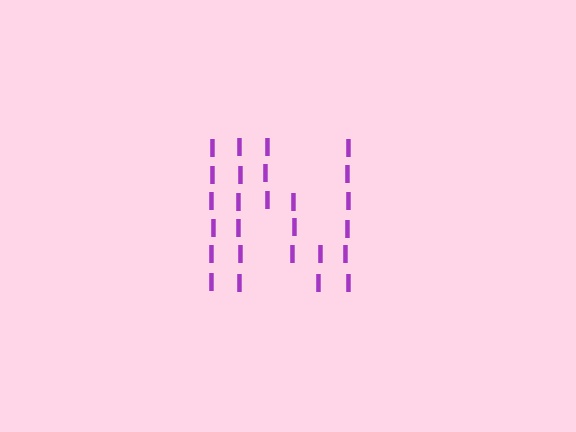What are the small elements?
The small elements are letter I's.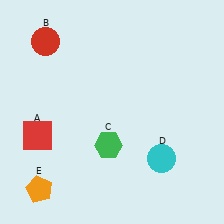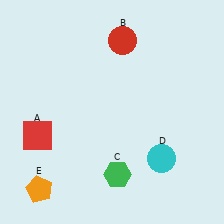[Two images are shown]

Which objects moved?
The objects that moved are: the red circle (B), the green hexagon (C).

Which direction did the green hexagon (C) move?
The green hexagon (C) moved down.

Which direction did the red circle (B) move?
The red circle (B) moved right.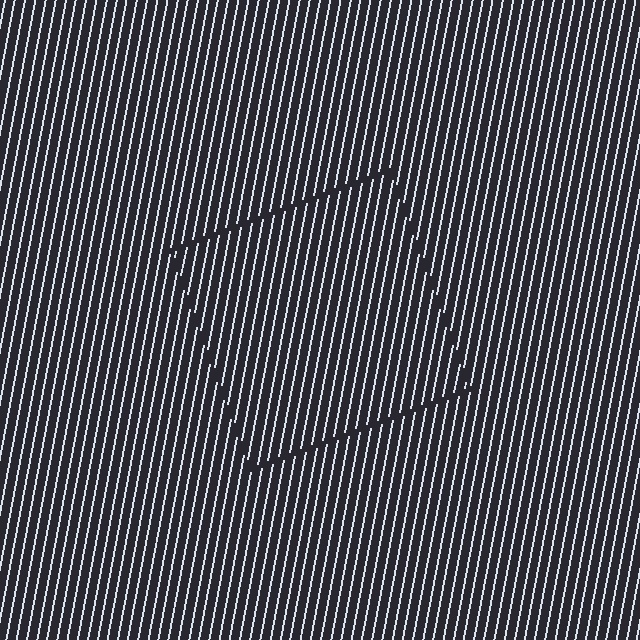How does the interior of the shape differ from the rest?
The interior of the shape contains the same grating, shifted by half a period — the contour is defined by the phase discontinuity where line-ends from the inner and outer gratings abut.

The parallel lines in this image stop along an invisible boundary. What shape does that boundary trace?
An illusory square. The interior of the shape contains the same grating, shifted by half a period — the contour is defined by the phase discontinuity where line-ends from the inner and outer gratings abut.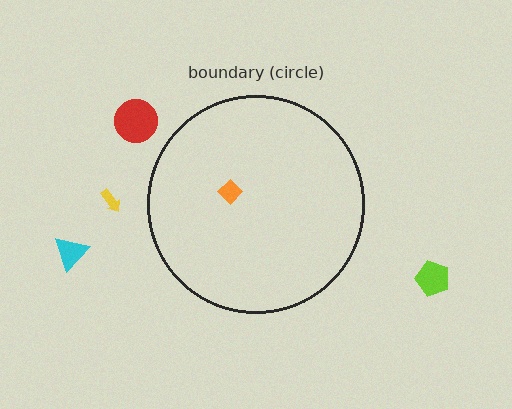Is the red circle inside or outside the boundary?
Outside.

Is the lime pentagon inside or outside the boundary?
Outside.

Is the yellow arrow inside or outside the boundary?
Outside.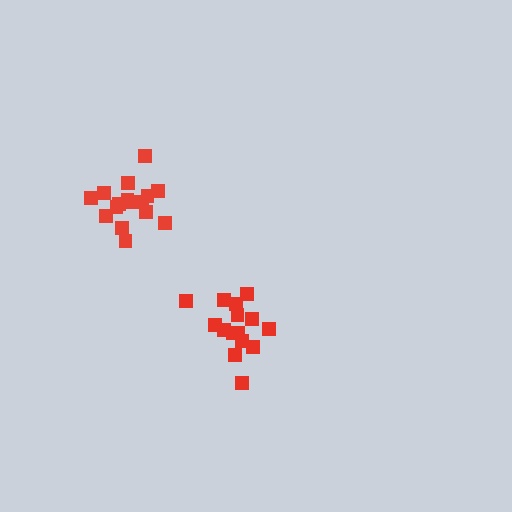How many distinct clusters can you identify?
There are 2 distinct clusters.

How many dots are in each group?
Group 1: 16 dots, Group 2: 15 dots (31 total).